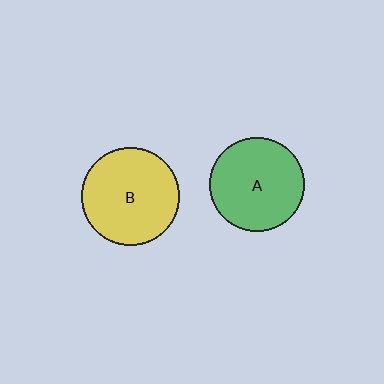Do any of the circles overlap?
No, none of the circles overlap.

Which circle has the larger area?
Circle B (yellow).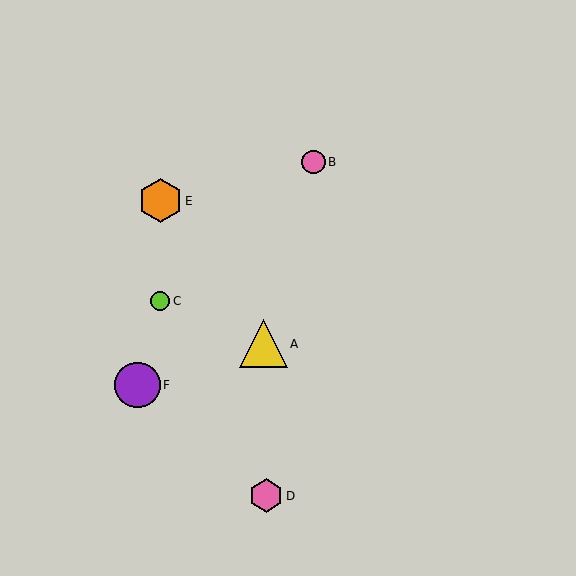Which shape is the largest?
The yellow triangle (labeled A) is the largest.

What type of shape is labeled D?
Shape D is a pink hexagon.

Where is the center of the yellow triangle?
The center of the yellow triangle is at (264, 344).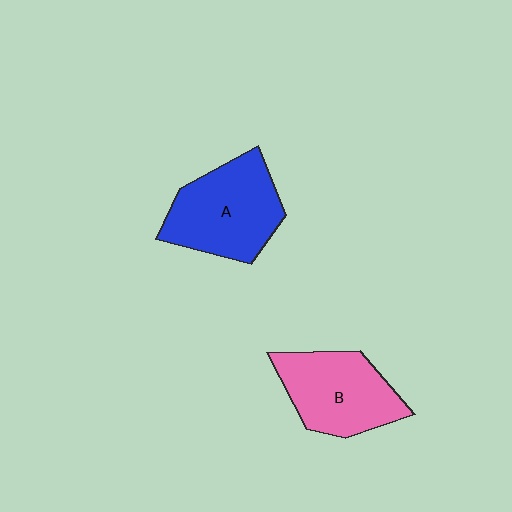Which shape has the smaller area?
Shape B (pink).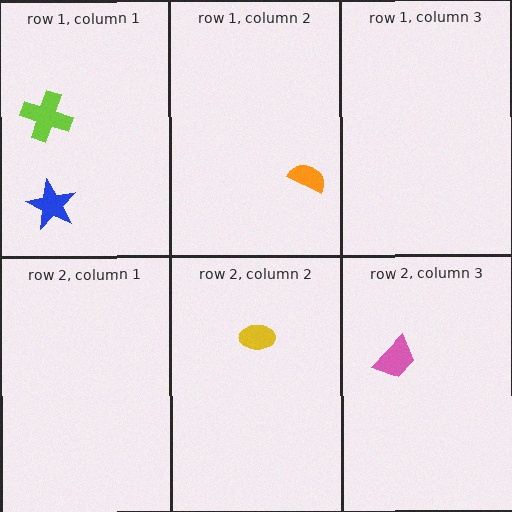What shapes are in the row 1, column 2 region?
The orange semicircle.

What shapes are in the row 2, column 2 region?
The yellow ellipse.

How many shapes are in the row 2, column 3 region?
1.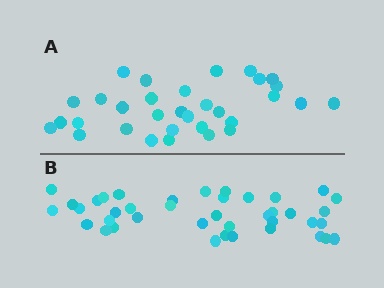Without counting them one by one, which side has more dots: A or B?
Region B (the bottom region) has more dots.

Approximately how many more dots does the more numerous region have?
Region B has roughly 8 or so more dots than region A.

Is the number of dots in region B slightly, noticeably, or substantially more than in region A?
Region B has noticeably more, but not dramatically so. The ratio is roughly 1.2 to 1.